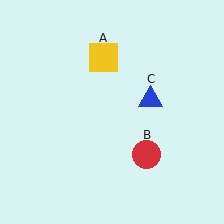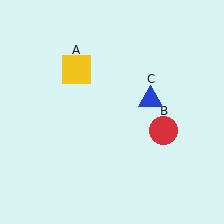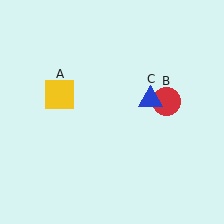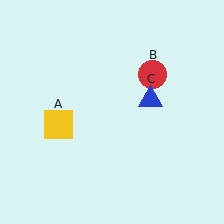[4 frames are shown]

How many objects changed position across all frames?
2 objects changed position: yellow square (object A), red circle (object B).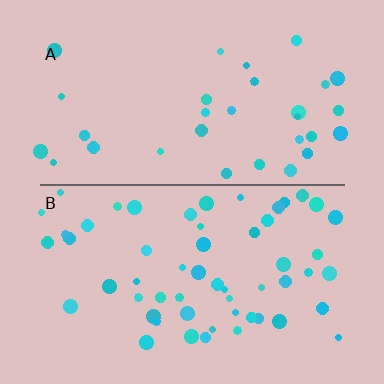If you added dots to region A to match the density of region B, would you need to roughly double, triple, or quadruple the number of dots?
Approximately double.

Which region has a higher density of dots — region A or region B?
B (the bottom).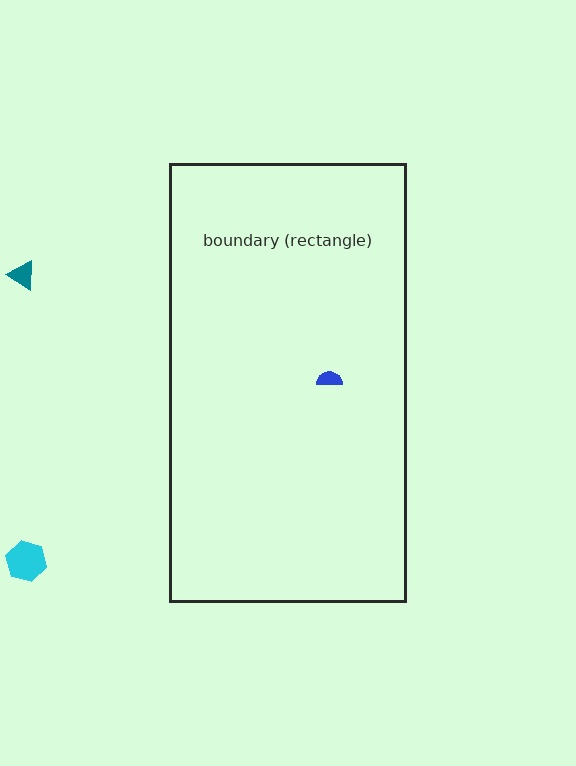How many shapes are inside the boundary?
1 inside, 2 outside.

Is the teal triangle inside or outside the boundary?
Outside.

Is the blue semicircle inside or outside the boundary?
Inside.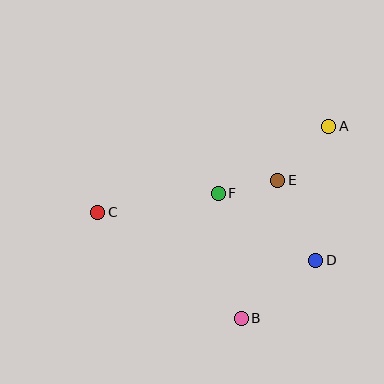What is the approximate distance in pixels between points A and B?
The distance between A and B is approximately 211 pixels.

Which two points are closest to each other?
Points E and F are closest to each other.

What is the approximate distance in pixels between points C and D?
The distance between C and D is approximately 223 pixels.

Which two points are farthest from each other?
Points A and C are farthest from each other.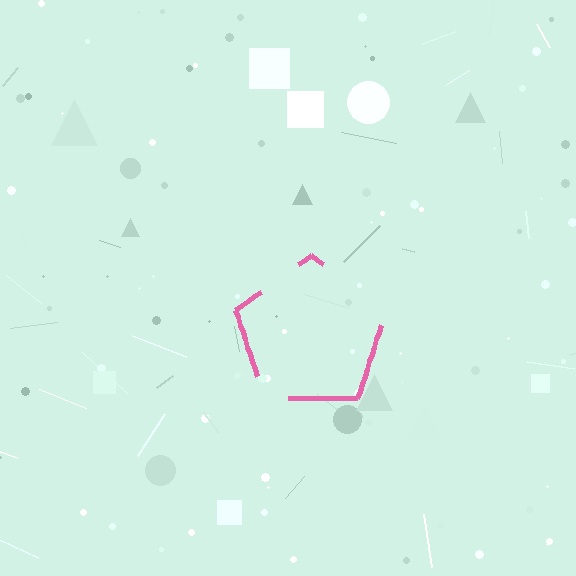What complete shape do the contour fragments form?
The contour fragments form a pentagon.